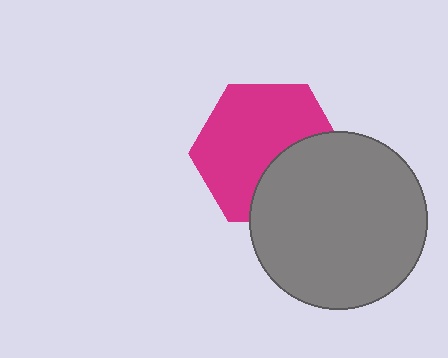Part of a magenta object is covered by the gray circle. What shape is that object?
It is a hexagon.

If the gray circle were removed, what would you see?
You would see the complete magenta hexagon.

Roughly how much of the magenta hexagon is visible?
Most of it is visible (roughly 65%).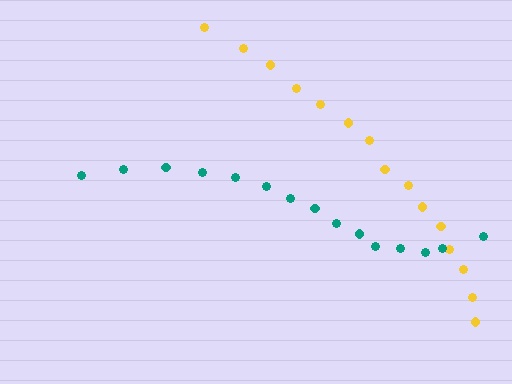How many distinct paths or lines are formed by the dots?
There are 2 distinct paths.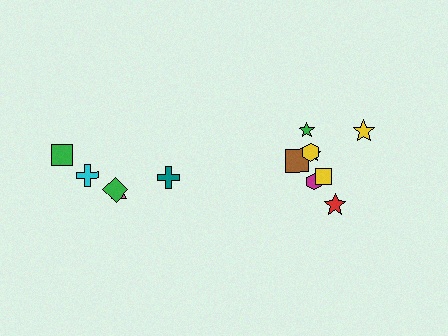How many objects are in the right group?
There are 8 objects.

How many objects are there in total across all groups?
There are 13 objects.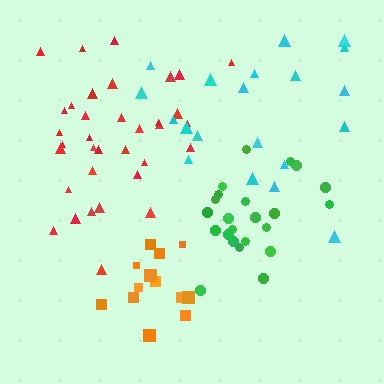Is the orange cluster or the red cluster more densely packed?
Red.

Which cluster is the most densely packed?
Green.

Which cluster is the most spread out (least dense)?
Cyan.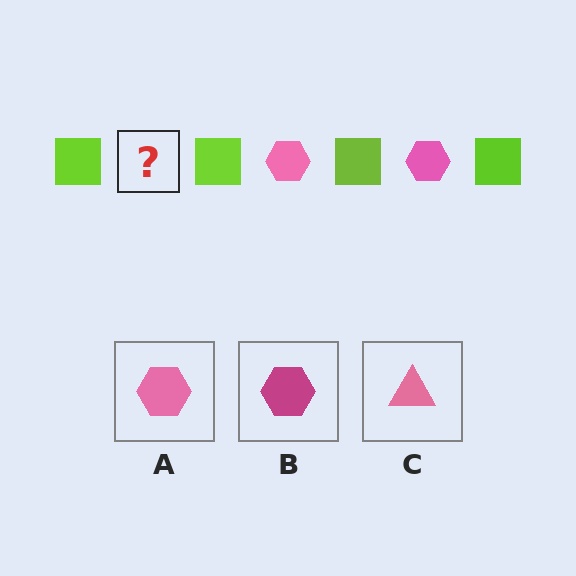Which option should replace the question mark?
Option A.